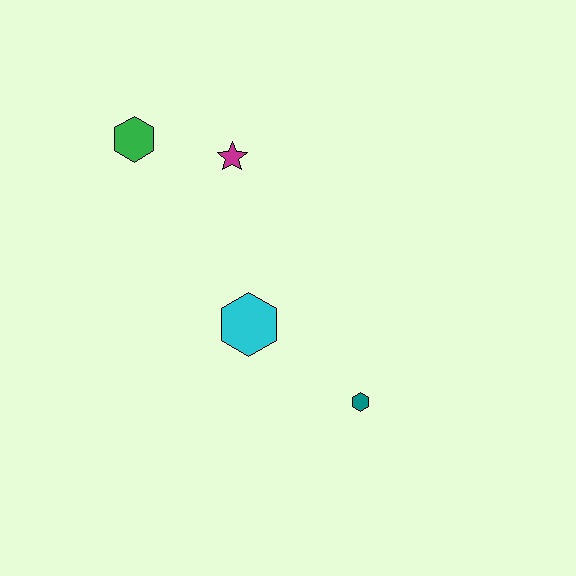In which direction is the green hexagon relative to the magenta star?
The green hexagon is to the left of the magenta star.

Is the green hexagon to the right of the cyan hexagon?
No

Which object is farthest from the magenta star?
The teal hexagon is farthest from the magenta star.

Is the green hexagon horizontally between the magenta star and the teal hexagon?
No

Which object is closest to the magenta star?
The green hexagon is closest to the magenta star.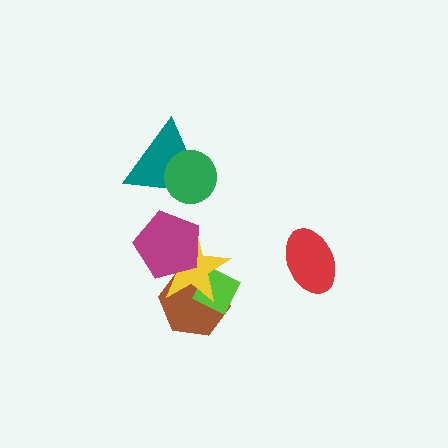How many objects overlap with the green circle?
1 object overlaps with the green circle.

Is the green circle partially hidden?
No, no other shape covers it.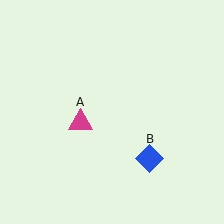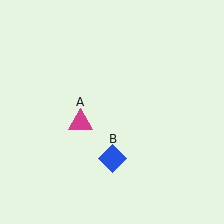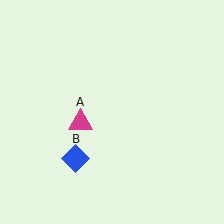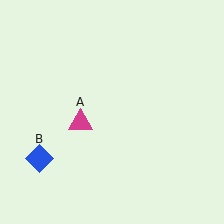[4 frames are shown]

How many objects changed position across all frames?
1 object changed position: blue diamond (object B).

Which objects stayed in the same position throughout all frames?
Magenta triangle (object A) remained stationary.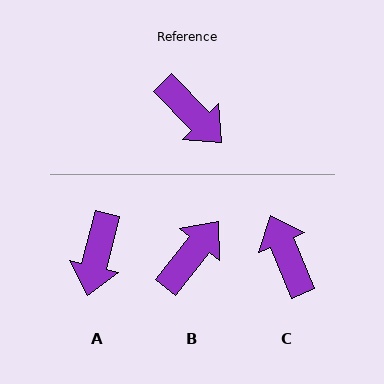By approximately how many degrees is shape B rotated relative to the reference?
Approximately 97 degrees counter-clockwise.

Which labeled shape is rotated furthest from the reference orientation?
C, about 158 degrees away.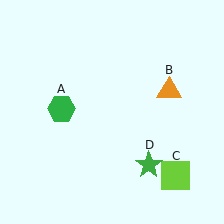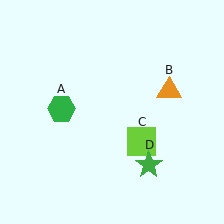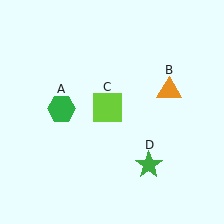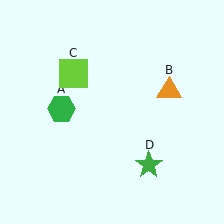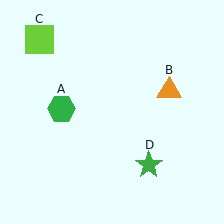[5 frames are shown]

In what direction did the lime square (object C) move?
The lime square (object C) moved up and to the left.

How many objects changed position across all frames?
1 object changed position: lime square (object C).